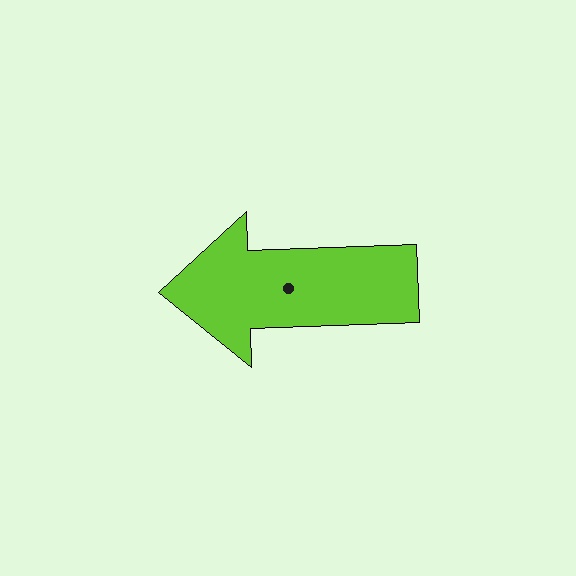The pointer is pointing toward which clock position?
Roughly 9 o'clock.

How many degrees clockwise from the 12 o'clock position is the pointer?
Approximately 268 degrees.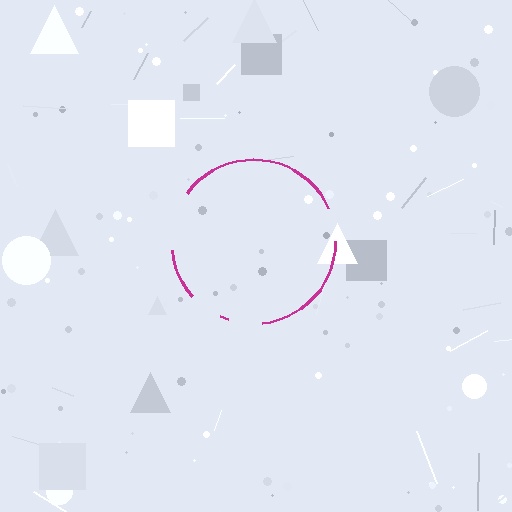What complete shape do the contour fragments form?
The contour fragments form a circle.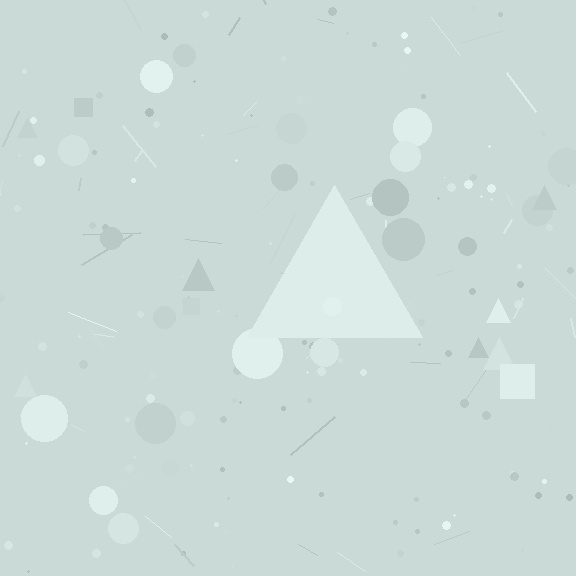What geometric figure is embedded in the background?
A triangle is embedded in the background.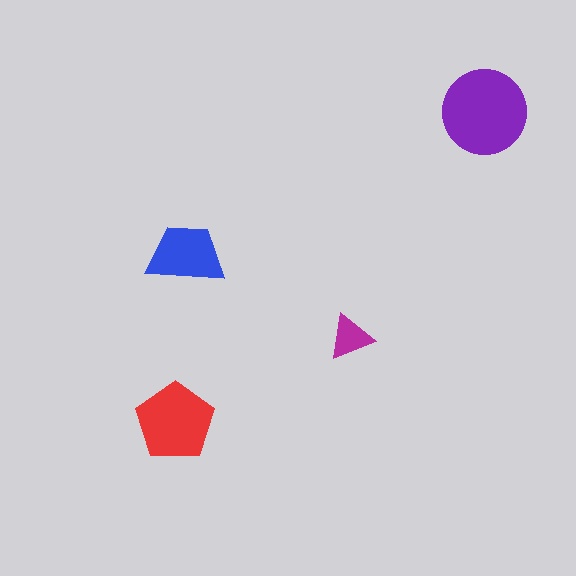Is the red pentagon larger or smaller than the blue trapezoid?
Larger.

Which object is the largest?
The purple circle.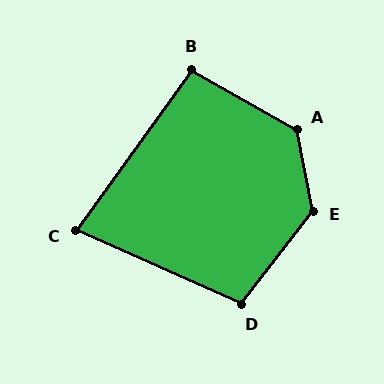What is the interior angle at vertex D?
Approximately 104 degrees (obtuse).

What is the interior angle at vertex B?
Approximately 96 degrees (obtuse).